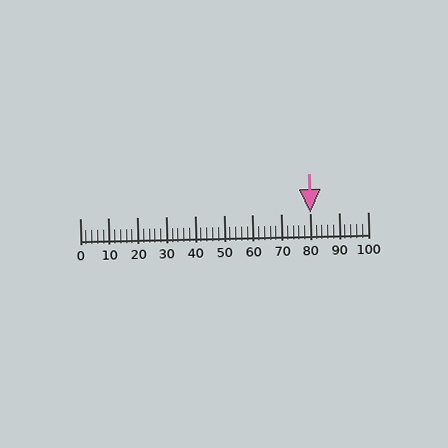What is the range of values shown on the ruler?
The ruler shows values from 0 to 100.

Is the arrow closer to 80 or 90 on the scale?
The arrow is closer to 80.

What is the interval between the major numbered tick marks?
The major tick marks are spaced 10 units apart.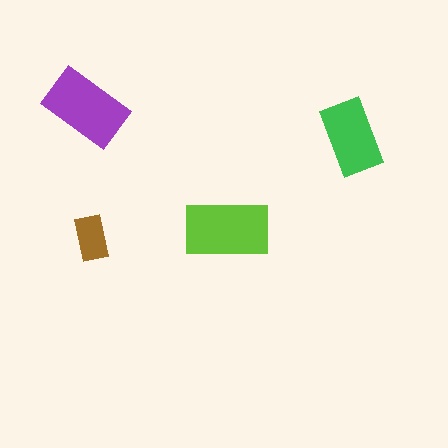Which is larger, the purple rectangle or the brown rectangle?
The purple one.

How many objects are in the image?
There are 4 objects in the image.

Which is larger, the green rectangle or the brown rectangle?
The green one.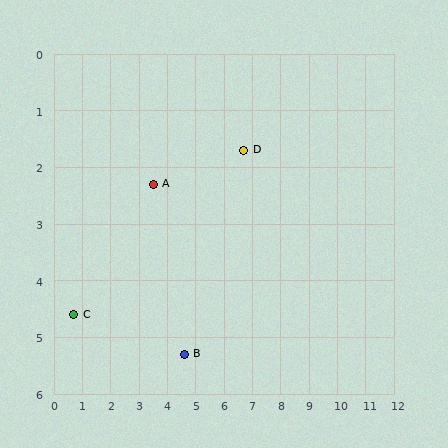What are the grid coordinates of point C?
Point C is at approximately (0.7, 4.6).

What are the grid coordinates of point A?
Point A is at approximately (3.5, 2.3).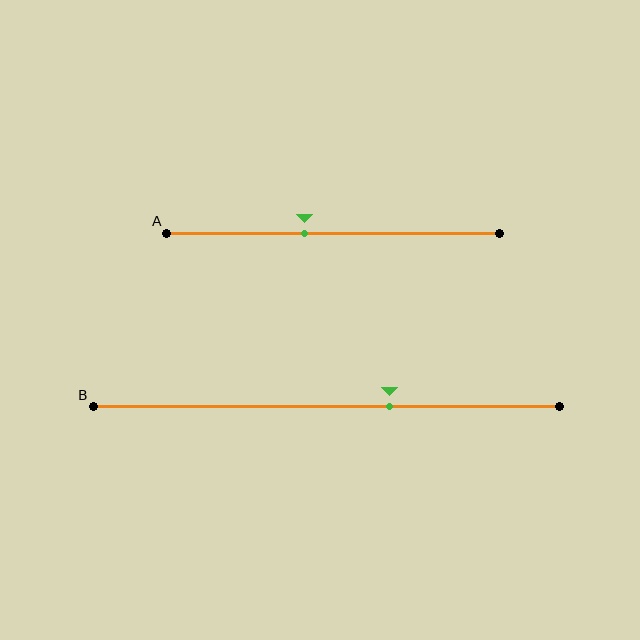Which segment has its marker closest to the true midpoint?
Segment A has its marker closest to the true midpoint.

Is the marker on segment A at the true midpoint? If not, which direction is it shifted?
No, the marker on segment A is shifted to the left by about 9% of the segment length.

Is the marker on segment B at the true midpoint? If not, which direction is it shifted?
No, the marker on segment B is shifted to the right by about 13% of the segment length.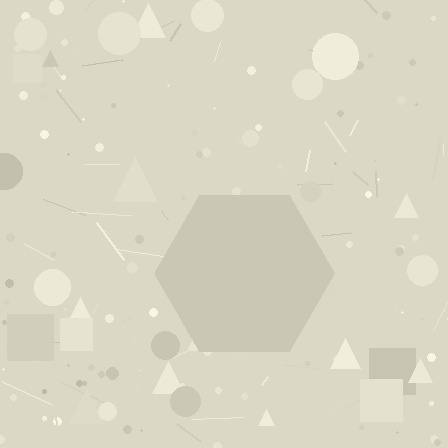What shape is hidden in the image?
A hexagon is hidden in the image.